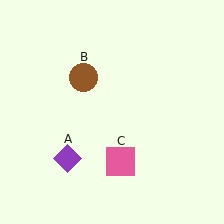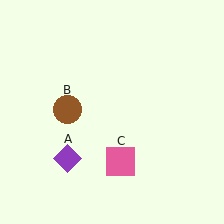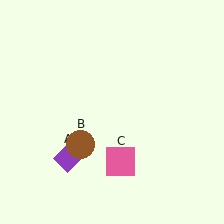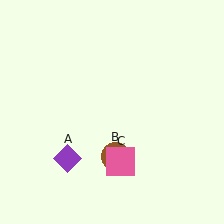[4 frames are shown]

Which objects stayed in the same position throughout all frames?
Purple diamond (object A) and pink square (object C) remained stationary.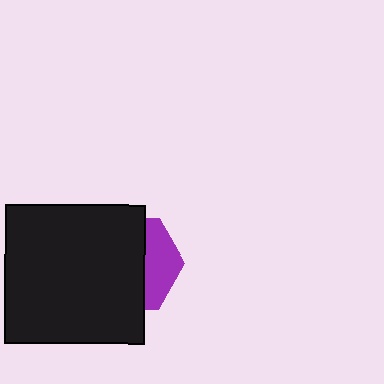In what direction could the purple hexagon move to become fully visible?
The purple hexagon could move right. That would shift it out from behind the black square entirely.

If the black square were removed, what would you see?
You would see the complete purple hexagon.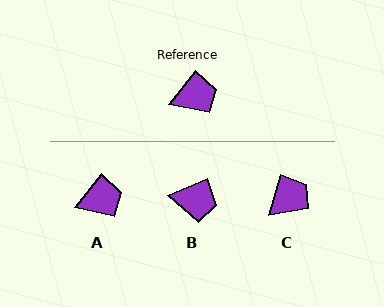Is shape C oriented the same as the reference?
No, it is off by about 22 degrees.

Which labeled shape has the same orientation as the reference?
A.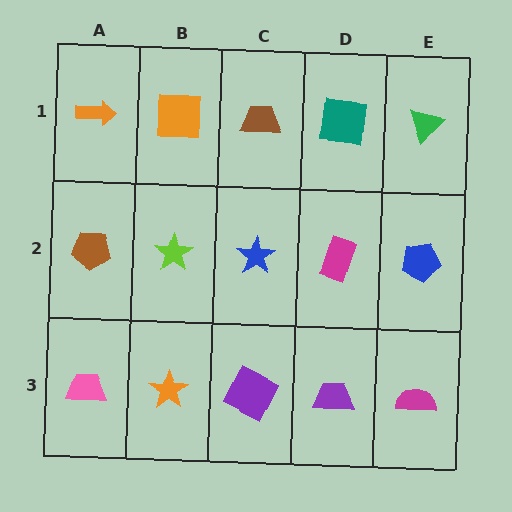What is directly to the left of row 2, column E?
A magenta rectangle.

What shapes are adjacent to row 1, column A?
A brown pentagon (row 2, column A), an orange square (row 1, column B).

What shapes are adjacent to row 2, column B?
An orange square (row 1, column B), an orange star (row 3, column B), a brown pentagon (row 2, column A), a blue star (row 2, column C).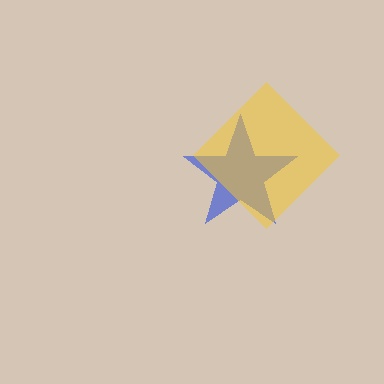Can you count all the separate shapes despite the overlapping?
Yes, there are 2 separate shapes.